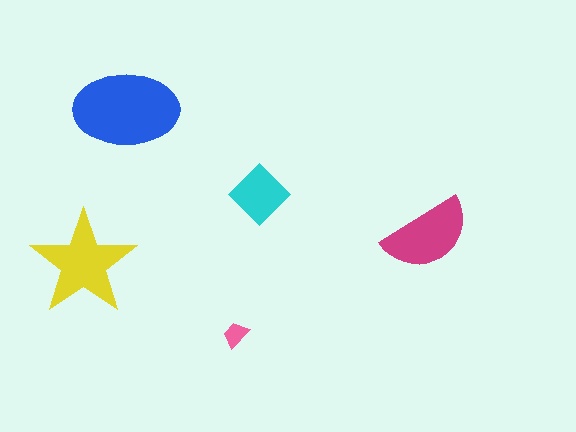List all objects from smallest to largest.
The pink trapezoid, the cyan diamond, the magenta semicircle, the yellow star, the blue ellipse.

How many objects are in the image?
There are 5 objects in the image.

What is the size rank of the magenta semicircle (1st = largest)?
3rd.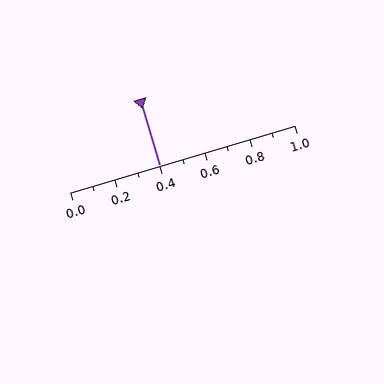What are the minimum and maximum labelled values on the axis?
The axis runs from 0.0 to 1.0.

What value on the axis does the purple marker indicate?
The marker indicates approximately 0.4.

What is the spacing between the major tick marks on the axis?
The major ticks are spaced 0.2 apart.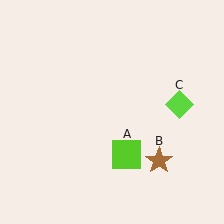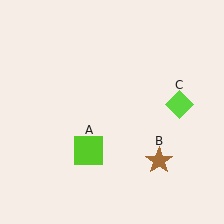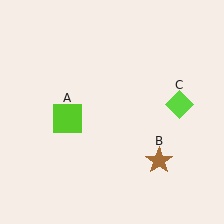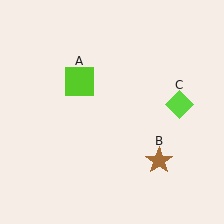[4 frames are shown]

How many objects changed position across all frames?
1 object changed position: lime square (object A).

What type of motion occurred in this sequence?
The lime square (object A) rotated clockwise around the center of the scene.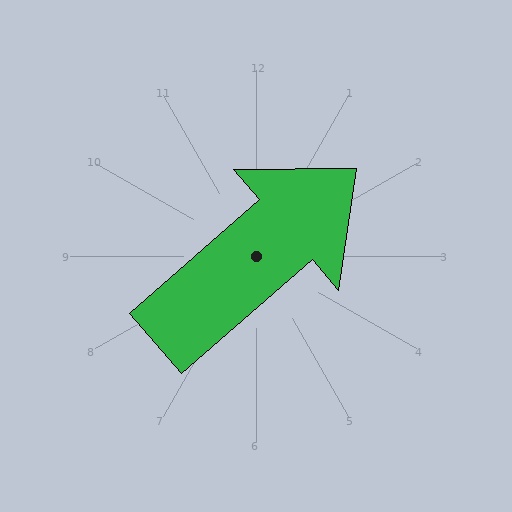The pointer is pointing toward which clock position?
Roughly 2 o'clock.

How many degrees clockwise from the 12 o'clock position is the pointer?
Approximately 49 degrees.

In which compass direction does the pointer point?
Northeast.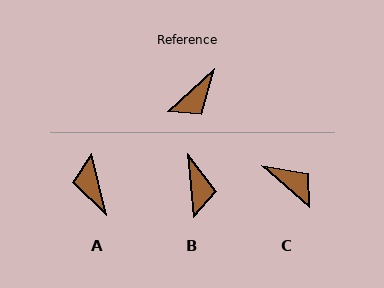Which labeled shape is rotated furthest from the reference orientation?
A, about 119 degrees away.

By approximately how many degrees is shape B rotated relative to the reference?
Approximately 52 degrees counter-clockwise.